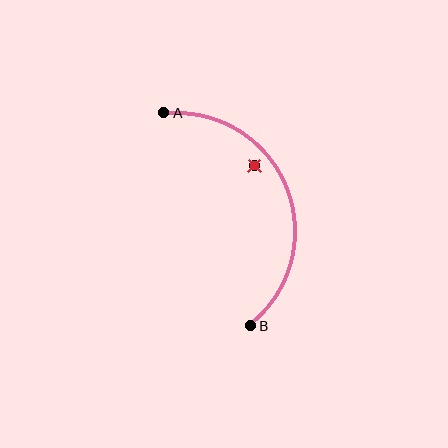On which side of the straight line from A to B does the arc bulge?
The arc bulges to the right of the straight line connecting A and B.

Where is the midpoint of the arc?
The arc midpoint is the point on the curve farthest from the straight line joining A and B. It sits to the right of that line.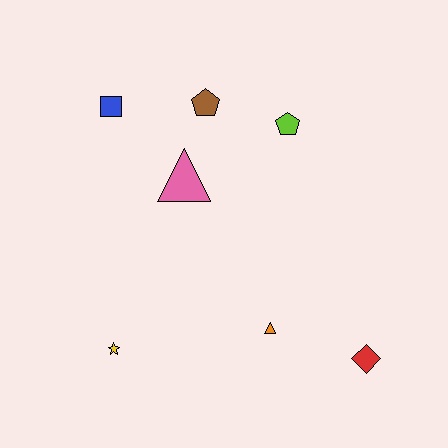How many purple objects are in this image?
There are no purple objects.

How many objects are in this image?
There are 7 objects.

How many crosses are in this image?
There are no crosses.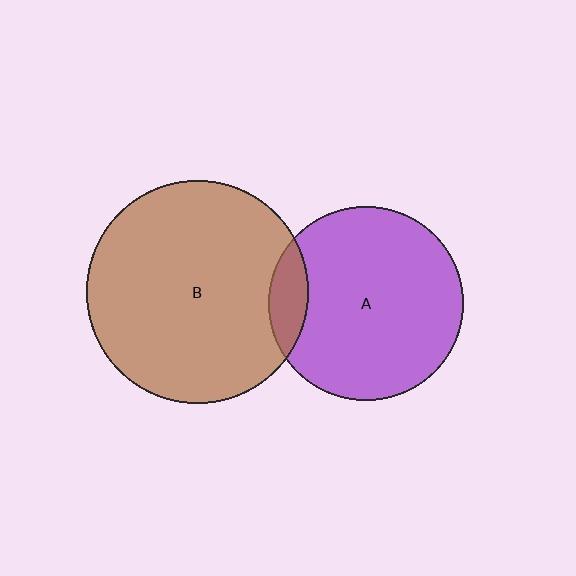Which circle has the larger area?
Circle B (brown).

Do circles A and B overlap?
Yes.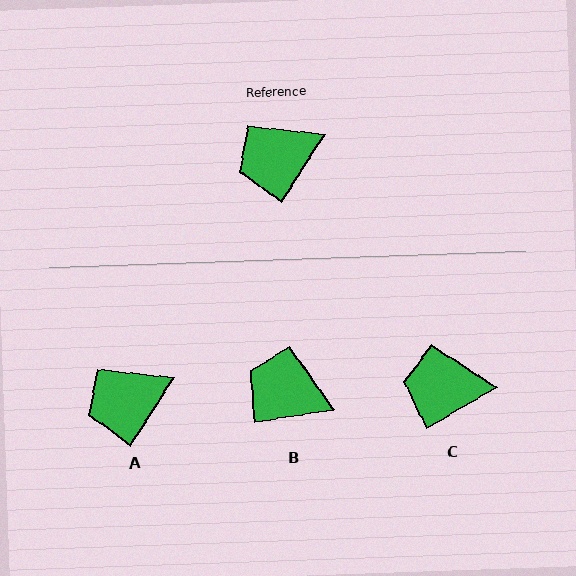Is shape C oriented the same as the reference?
No, it is off by about 27 degrees.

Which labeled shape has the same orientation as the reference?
A.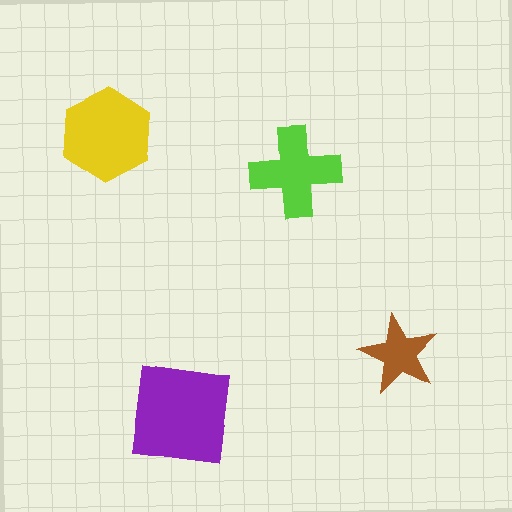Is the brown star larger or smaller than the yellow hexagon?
Smaller.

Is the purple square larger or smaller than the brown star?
Larger.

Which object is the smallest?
The brown star.